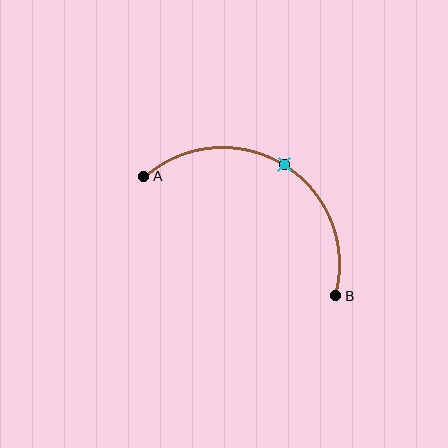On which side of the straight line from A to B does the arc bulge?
The arc bulges above the straight line connecting A and B.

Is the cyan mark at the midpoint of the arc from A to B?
Yes. The cyan mark lies on the arc at equal arc-length from both A and B — it is the arc midpoint.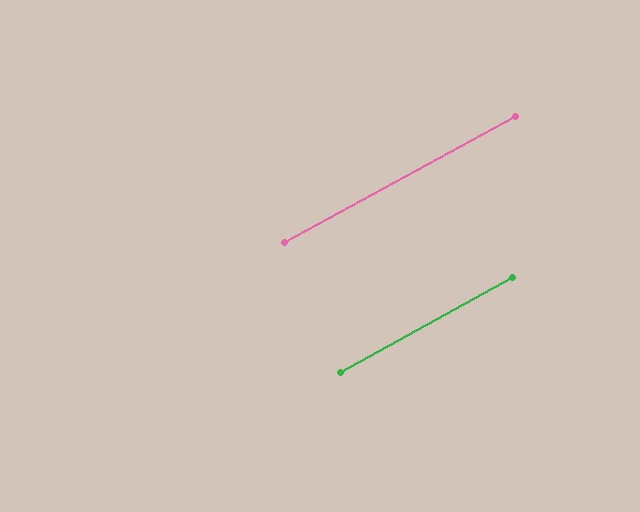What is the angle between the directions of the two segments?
Approximately 0 degrees.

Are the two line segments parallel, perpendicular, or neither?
Parallel — their directions differ by only 0.4°.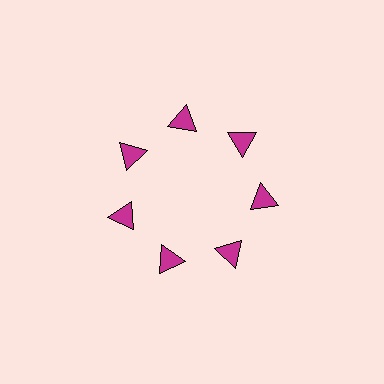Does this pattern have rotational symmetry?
Yes, this pattern has 7-fold rotational symmetry. It looks the same after rotating 51 degrees around the center.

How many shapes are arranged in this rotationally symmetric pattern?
There are 7 shapes, arranged in 7 groups of 1.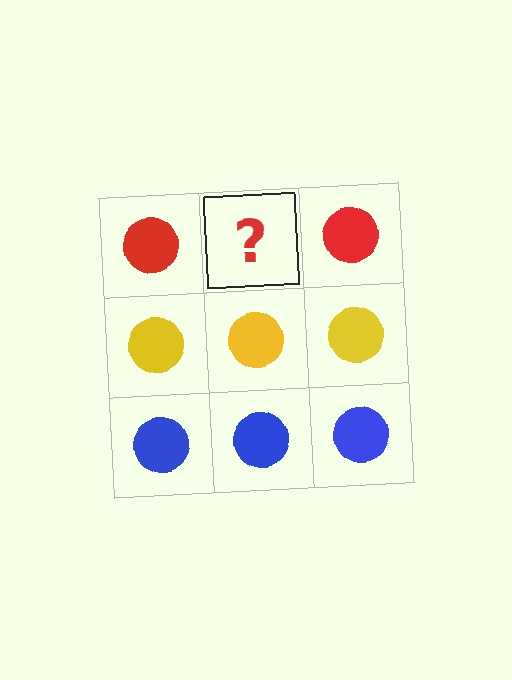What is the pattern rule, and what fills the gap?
The rule is that each row has a consistent color. The gap should be filled with a red circle.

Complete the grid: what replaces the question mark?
The question mark should be replaced with a red circle.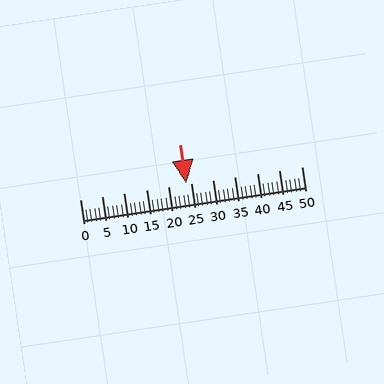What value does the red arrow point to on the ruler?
The red arrow points to approximately 24.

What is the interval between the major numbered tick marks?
The major tick marks are spaced 5 units apart.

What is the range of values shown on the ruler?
The ruler shows values from 0 to 50.